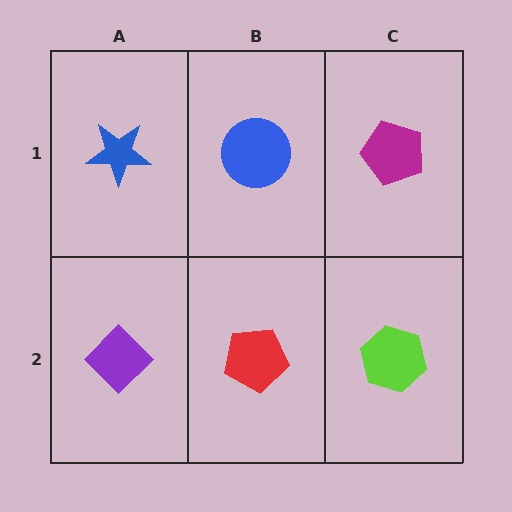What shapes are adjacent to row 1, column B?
A red pentagon (row 2, column B), a blue star (row 1, column A), a magenta pentagon (row 1, column C).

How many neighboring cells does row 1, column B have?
3.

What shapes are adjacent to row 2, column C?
A magenta pentagon (row 1, column C), a red pentagon (row 2, column B).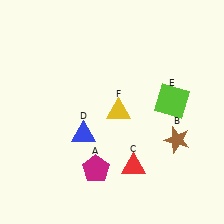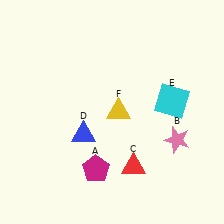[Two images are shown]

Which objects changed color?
B changed from brown to pink. E changed from lime to cyan.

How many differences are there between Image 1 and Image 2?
There are 2 differences between the two images.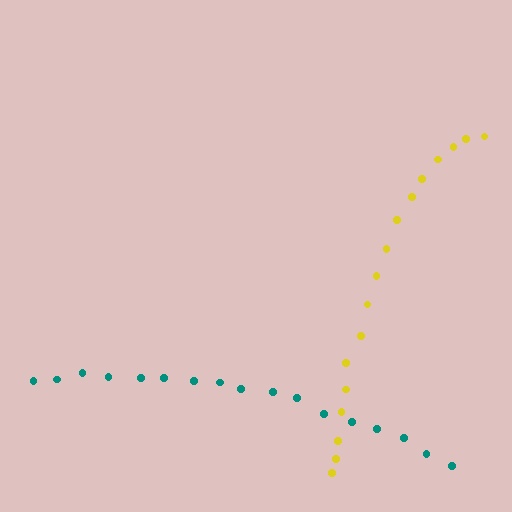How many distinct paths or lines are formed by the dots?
There are 2 distinct paths.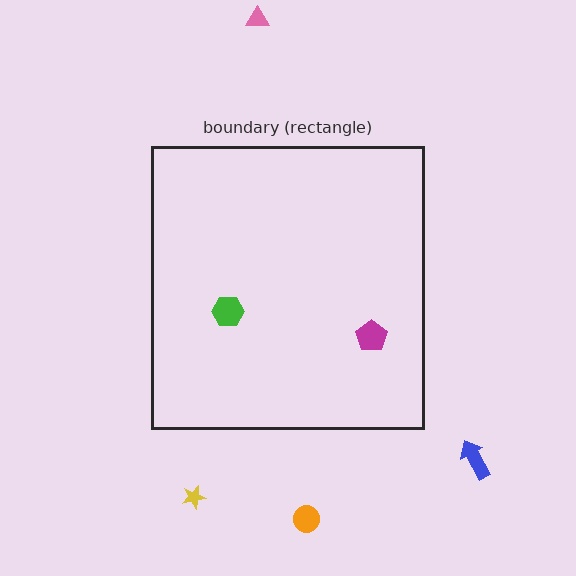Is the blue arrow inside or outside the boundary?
Outside.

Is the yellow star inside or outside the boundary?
Outside.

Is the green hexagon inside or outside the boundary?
Inside.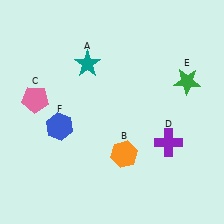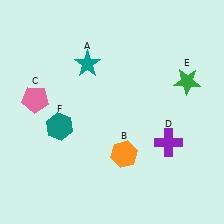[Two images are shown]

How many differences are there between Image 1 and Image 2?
There is 1 difference between the two images.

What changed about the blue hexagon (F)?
In Image 1, F is blue. In Image 2, it changed to teal.